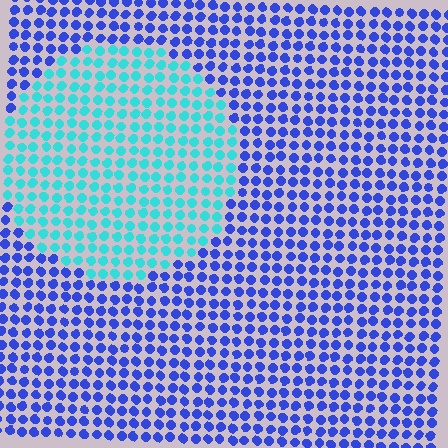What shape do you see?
I see a circle.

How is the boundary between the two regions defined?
The boundary is defined purely by a slight shift in hue (about 55 degrees). Spacing, size, and orientation are identical on both sides.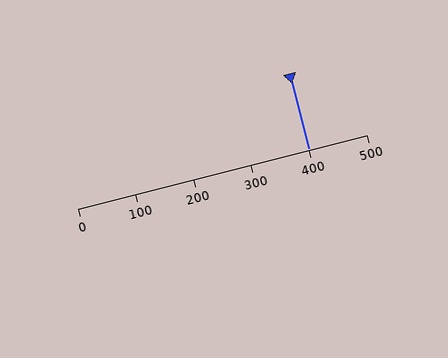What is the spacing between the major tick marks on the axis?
The major ticks are spaced 100 apart.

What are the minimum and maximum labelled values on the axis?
The axis runs from 0 to 500.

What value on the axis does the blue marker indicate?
The marker indicates approximately 400.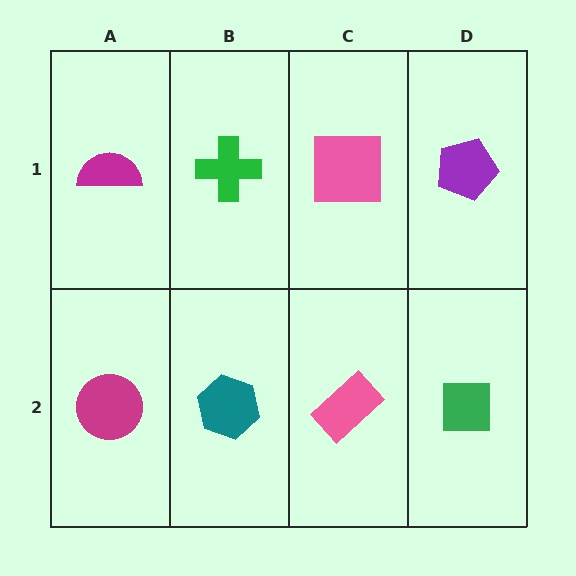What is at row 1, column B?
A green cross.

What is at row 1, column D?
A purple pentagon.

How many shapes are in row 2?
4 shapes.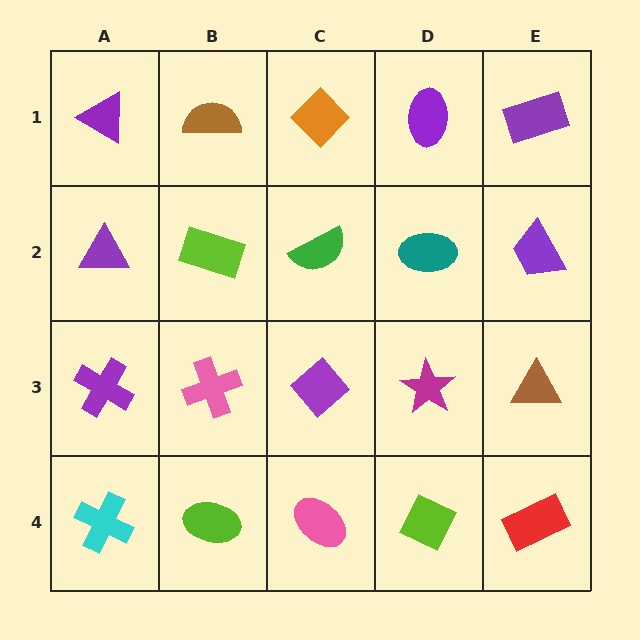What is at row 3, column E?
A brown triangle.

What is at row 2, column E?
A purple trapezoid.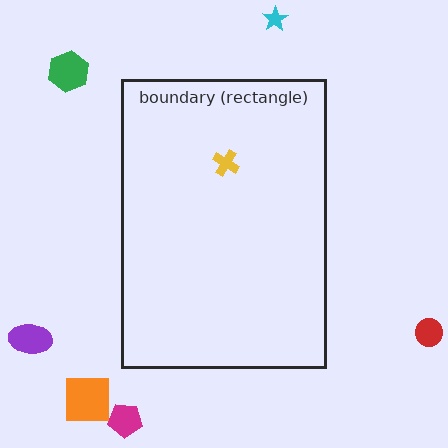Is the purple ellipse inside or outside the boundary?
Outside.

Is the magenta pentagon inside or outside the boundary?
Outside.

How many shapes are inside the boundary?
1 inside, 6 outside.